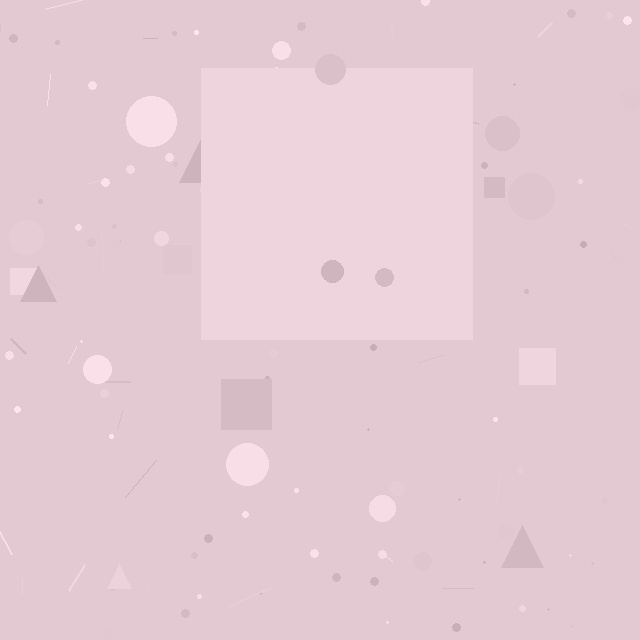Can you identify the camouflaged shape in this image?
The camouflaged shape is a square.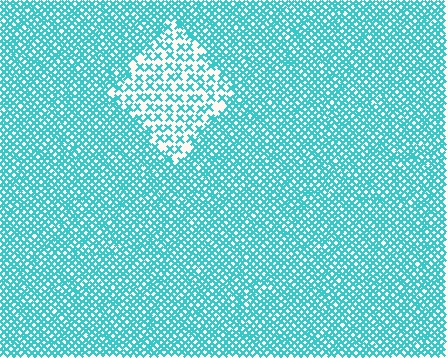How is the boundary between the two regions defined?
The boundary is defined by a change in element density (approximately 2.3x ratio). All elements are the same color, size, and shape.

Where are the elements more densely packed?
The elements are more densely packed outside the diamond boundary.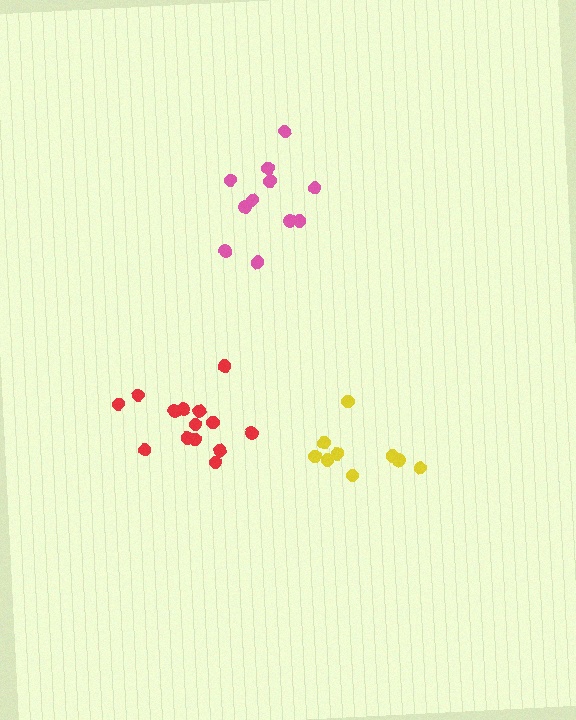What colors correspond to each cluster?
The clusters are colored: pink, yellow, red.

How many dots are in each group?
Group 1: 11 dots, Group 2: 9 dots, Group 3: 14 dots (34 total).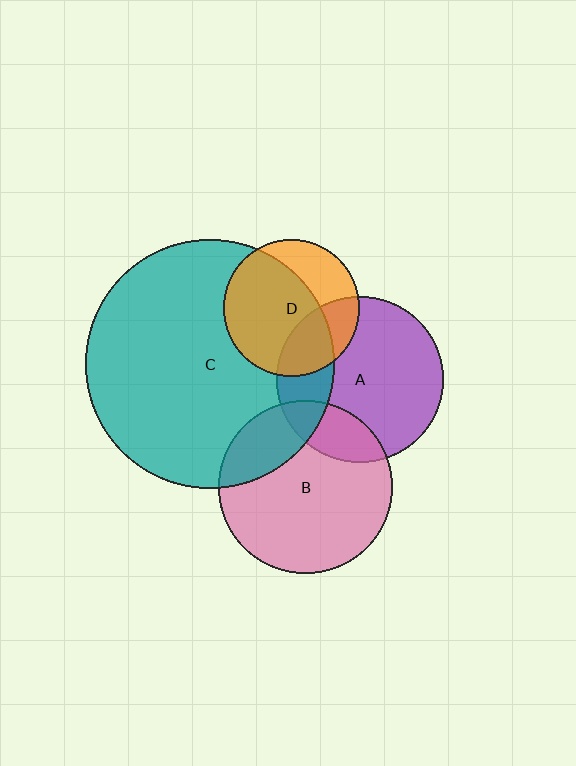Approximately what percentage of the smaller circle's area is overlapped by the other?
Approximately 25%.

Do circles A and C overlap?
Yes.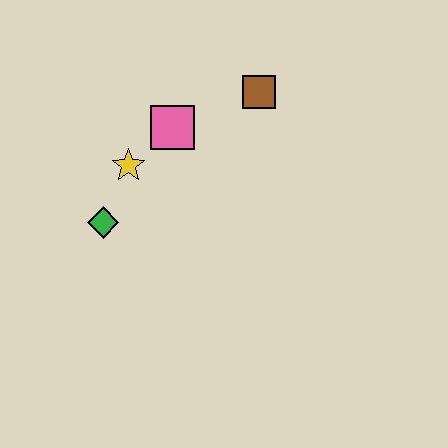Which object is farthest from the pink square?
The green diamond is farthest from the pink square.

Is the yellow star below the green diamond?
No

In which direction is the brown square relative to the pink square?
The brown square is to the right of the pink square.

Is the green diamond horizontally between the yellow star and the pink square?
No